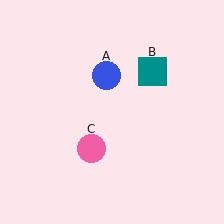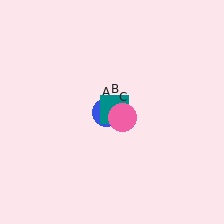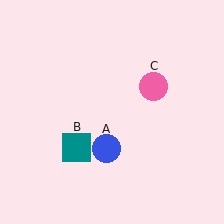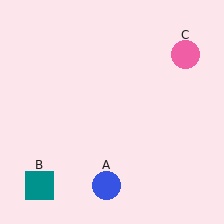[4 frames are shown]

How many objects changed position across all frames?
3 objects changed position: blue circle (object A), teal square (object B), pink circle (object C).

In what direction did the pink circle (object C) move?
The pink circle (object C) moved up and to the right.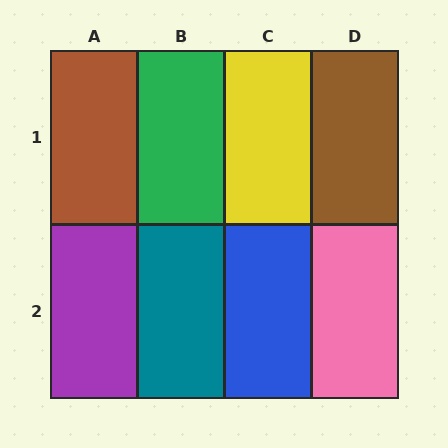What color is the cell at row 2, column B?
Teal.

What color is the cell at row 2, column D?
Pink.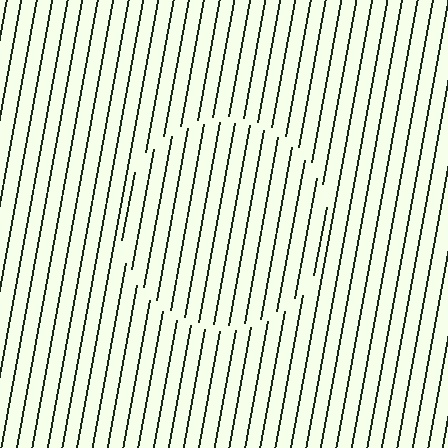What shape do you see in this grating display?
An illusory circle. The interior of the shape contains the same grating, shifted by half a period — the contour is defined by the phase discontinuity where line-ends from the inner and outer gratings abut.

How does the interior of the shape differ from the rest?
The interior of the shape contains the same grating, shifted by half a period — the contour is defined by the phase discontinuity where line-ends from the inner and outer gratings abut.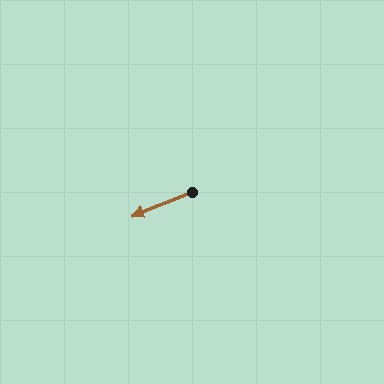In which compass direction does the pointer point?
West.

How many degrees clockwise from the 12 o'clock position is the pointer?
Approximately 248 degrees.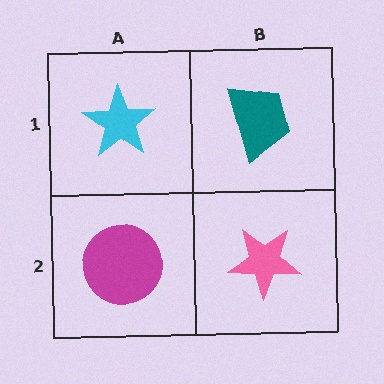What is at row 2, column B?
A pink star.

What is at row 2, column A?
A magenta circle.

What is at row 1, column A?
A cyan star.